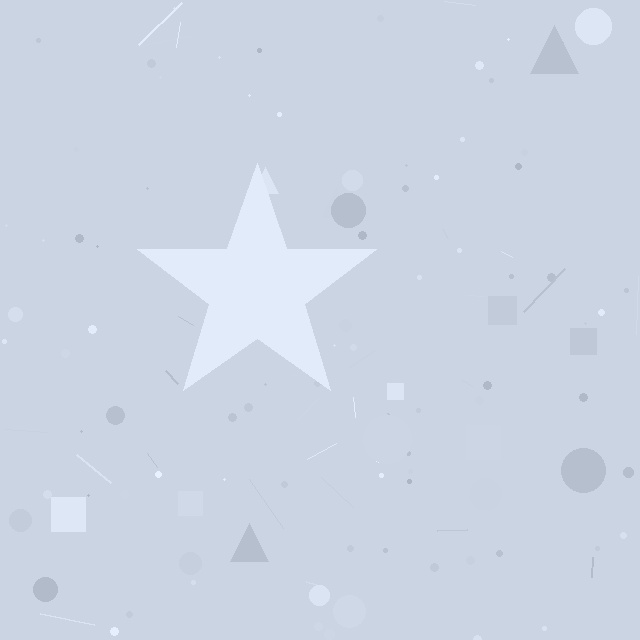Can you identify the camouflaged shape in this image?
The camouflaged shape is a star.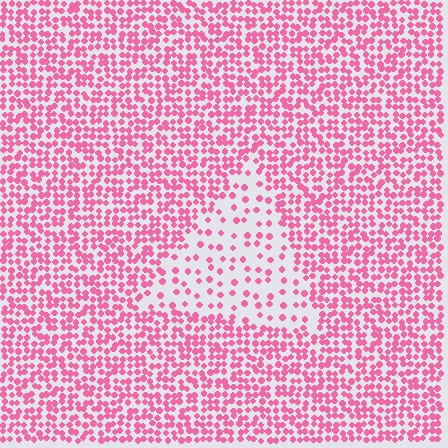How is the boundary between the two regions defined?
The boundary is defined by a change in element density (approximately 2.6x ratio). All elements are the same color, size, and shape.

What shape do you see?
I see a triangle.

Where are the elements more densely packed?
The elements are more densely packed outside the triangle boundary.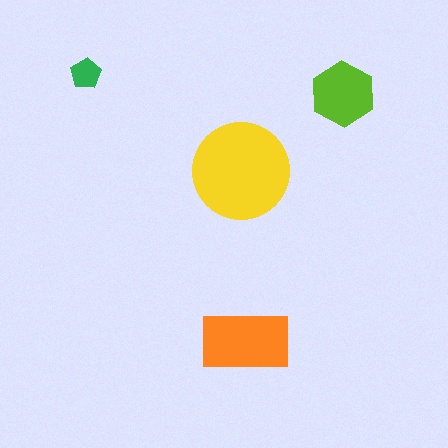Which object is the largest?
The yellow circle.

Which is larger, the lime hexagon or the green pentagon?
The lime hexagon.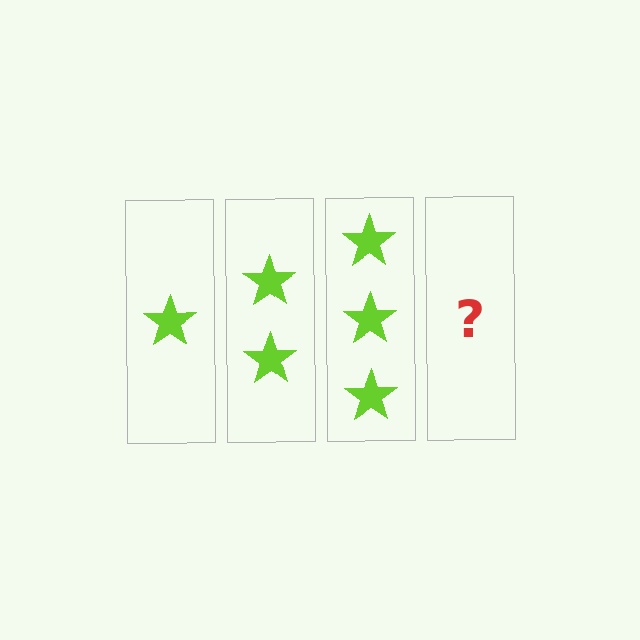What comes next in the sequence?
The next element should be 4 stars.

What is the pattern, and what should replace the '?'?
The pattern is that each step adds one more star. The '?' should be 4 stars.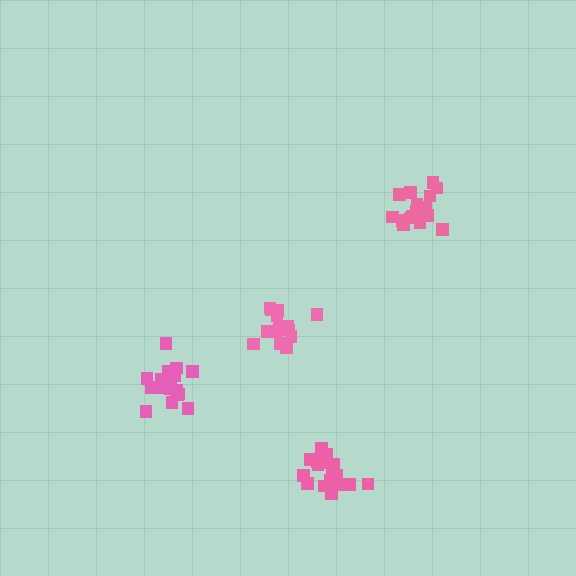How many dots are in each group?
Group 1: 18 dots, Group 2: 15 dots, Group 3: 17 dots, Group 4: 20 dots (70 total).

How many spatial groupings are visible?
There are 4 spatial groupings.